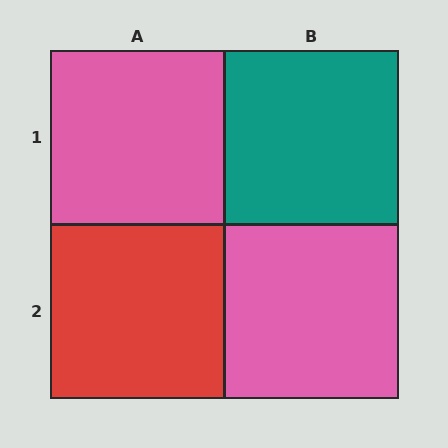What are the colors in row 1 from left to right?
Pink, teal.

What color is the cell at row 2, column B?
Pink.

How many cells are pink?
2 cells are pink.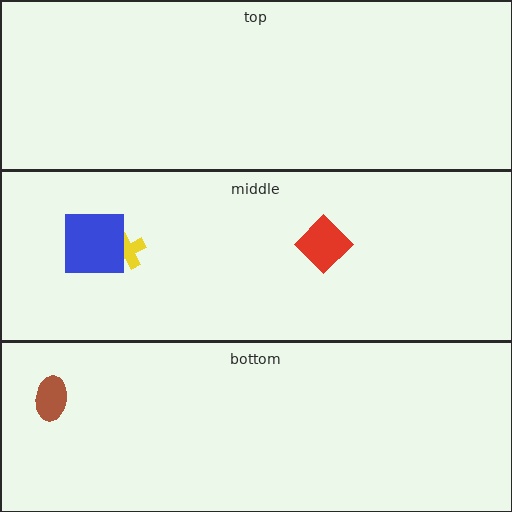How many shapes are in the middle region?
3.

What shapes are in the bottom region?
The brown ellipse.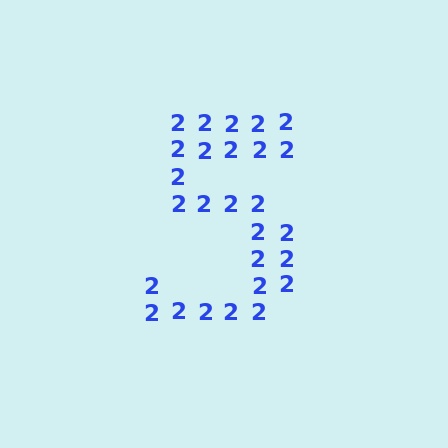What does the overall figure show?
The overall figure shows the digit 5.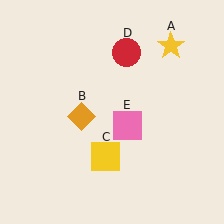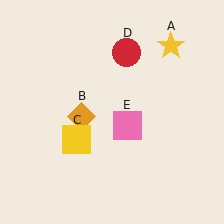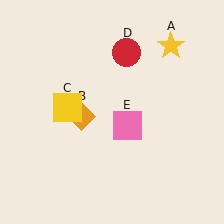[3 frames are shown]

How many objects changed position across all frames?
1 object changed position: yellow square (object C).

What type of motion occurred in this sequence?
The yellow square (object C) rotated clockwise around the center of the scene.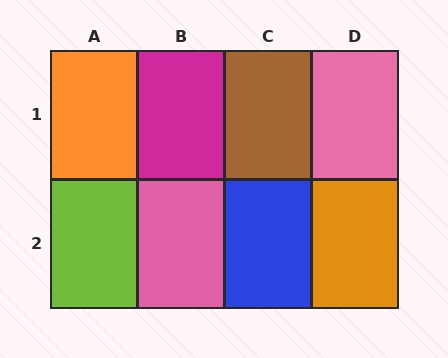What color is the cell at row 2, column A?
Lime.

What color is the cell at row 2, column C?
Blue.